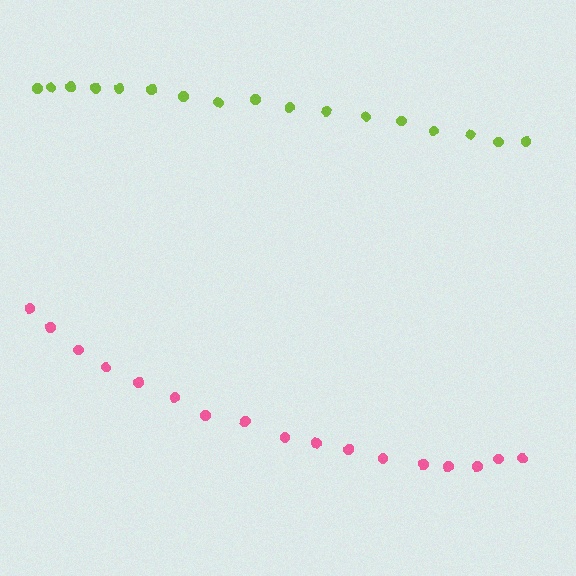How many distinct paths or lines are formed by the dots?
There are 2 distinct paths.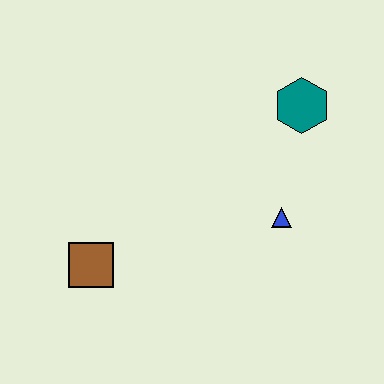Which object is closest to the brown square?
The blue triangle is closest to the brown square.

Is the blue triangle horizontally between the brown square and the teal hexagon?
Yes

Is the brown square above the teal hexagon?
No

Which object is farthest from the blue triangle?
The brown square is farthest from the blue triangle.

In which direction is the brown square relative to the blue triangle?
The brown square is to the left of the blue triangle.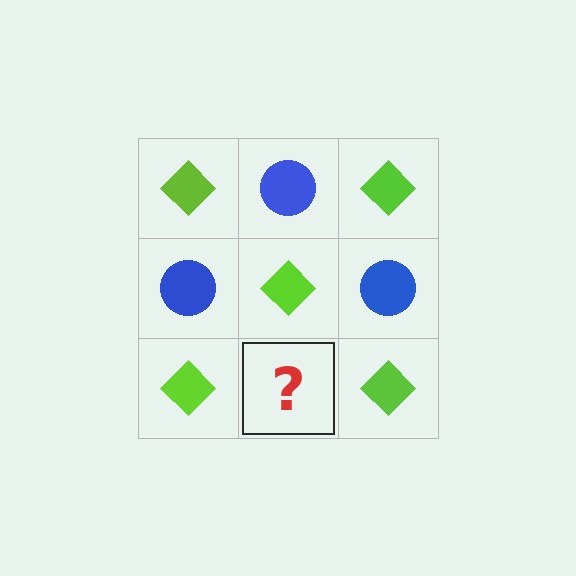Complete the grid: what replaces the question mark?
The question mark should be replaced with a blue circle.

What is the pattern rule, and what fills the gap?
The rule is that it alternates lime diamond and blue circle in a checkerboard pattern. The gap should be filled with a blue circle.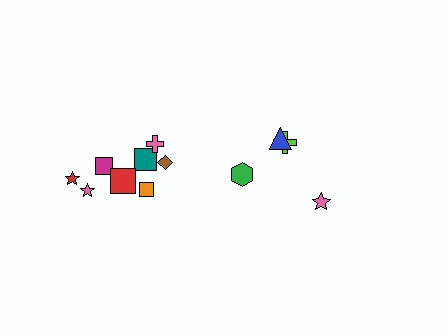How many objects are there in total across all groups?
There are 12 objects.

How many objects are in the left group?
There are 8 objects.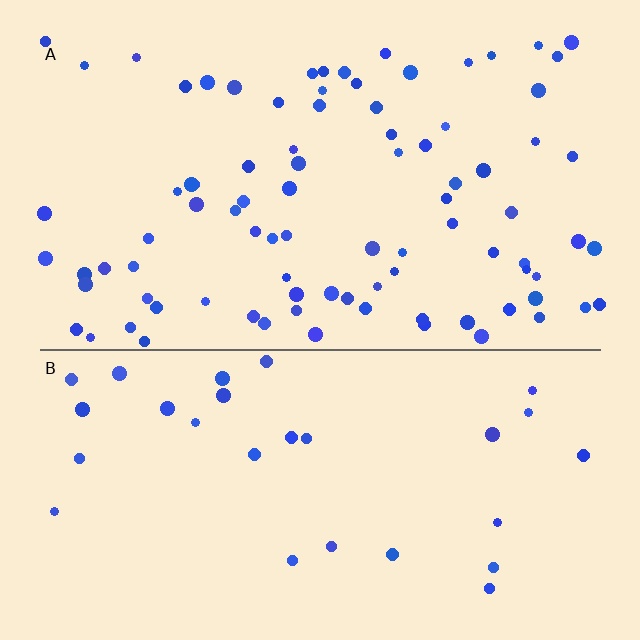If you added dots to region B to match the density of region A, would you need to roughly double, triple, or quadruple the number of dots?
Approximately triple.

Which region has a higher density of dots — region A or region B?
A (the top).